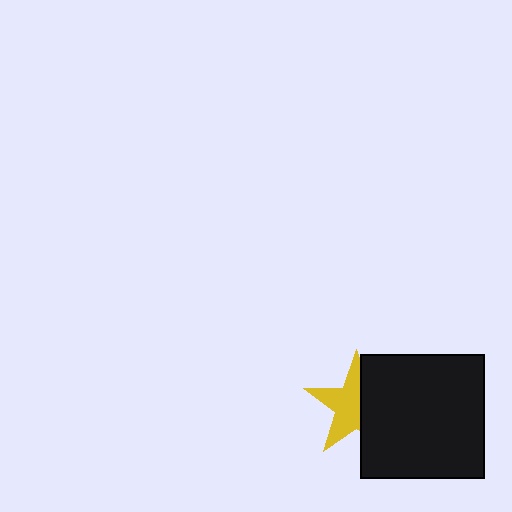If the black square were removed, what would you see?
You would see the complete yellow star.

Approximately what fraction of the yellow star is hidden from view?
Roughly 44% of the yellow star is hidden behind the black square.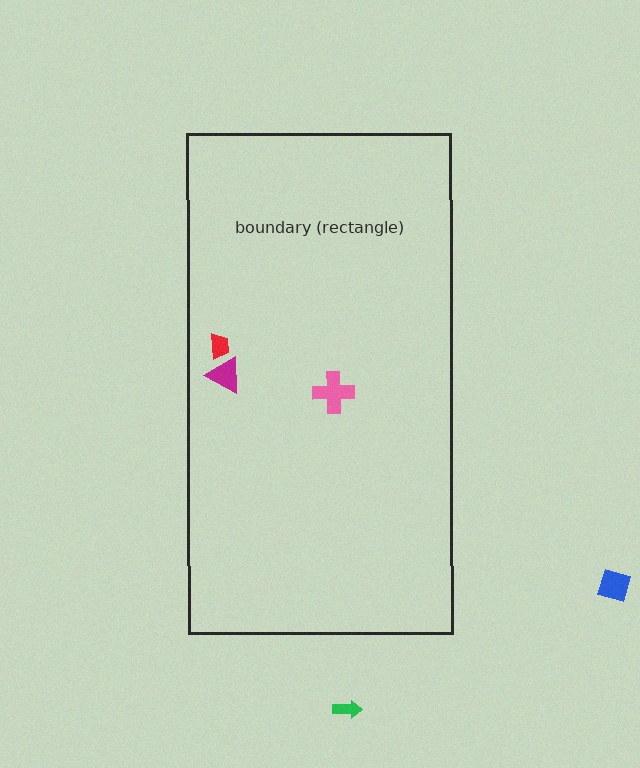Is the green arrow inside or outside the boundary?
Outside.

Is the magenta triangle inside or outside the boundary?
Inside.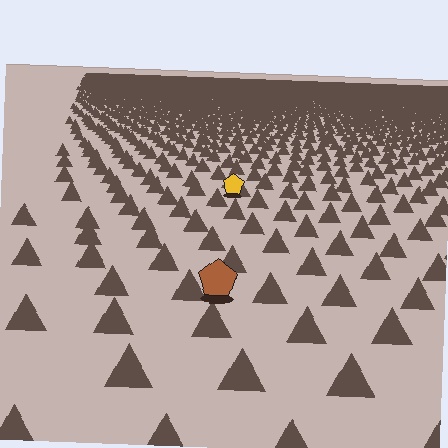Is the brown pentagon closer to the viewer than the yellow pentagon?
Yes. The brown pentagon is closer — you can tell from the texture gradient: the ground texture is coarser near it.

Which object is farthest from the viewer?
The yellow pentagon is farthest from the viewer. It appears smaller and the ground texture around it is denser.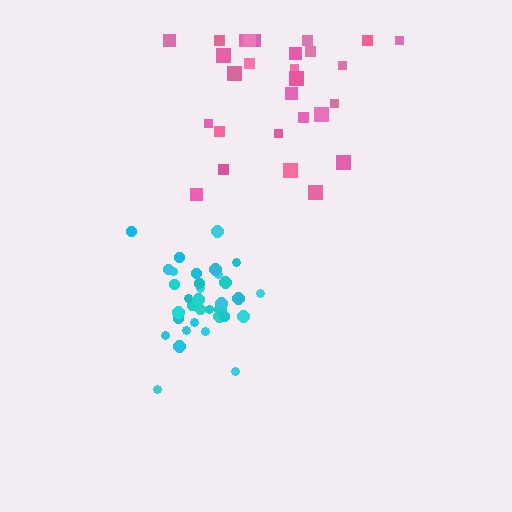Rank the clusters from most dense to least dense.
cyan, pink.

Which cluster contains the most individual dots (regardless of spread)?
Cyan (34).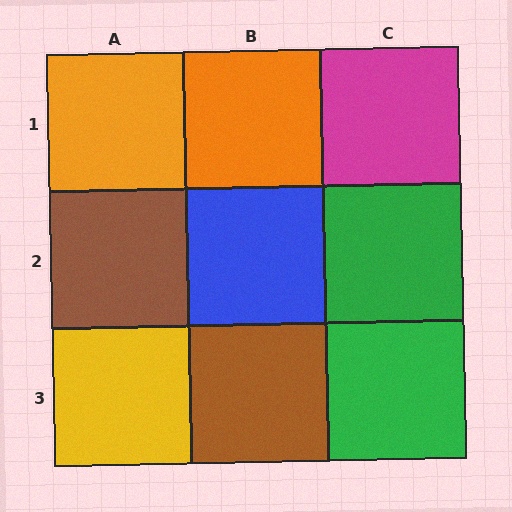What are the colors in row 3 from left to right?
Yellow, brown, green.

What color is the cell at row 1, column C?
Magenta.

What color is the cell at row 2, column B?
Blue.